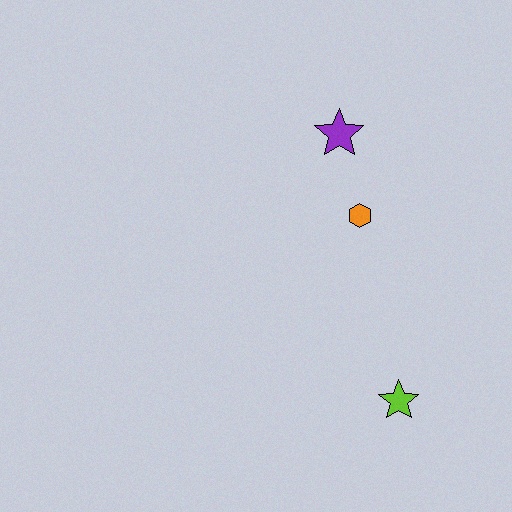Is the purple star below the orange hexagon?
No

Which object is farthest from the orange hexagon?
The lime star is farthest from the orange hexagon.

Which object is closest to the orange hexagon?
The purple star is closest to the orange hexagon.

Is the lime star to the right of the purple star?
Yes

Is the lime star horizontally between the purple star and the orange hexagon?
No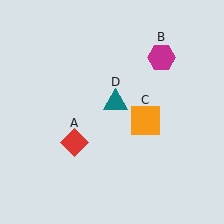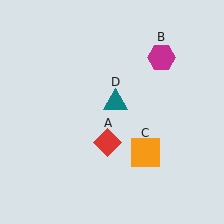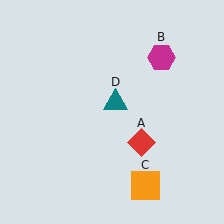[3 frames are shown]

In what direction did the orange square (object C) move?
The orange square (object C) moved down.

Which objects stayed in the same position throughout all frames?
Magenta hexagon (object B) and teal triangle (object D) remained stationary.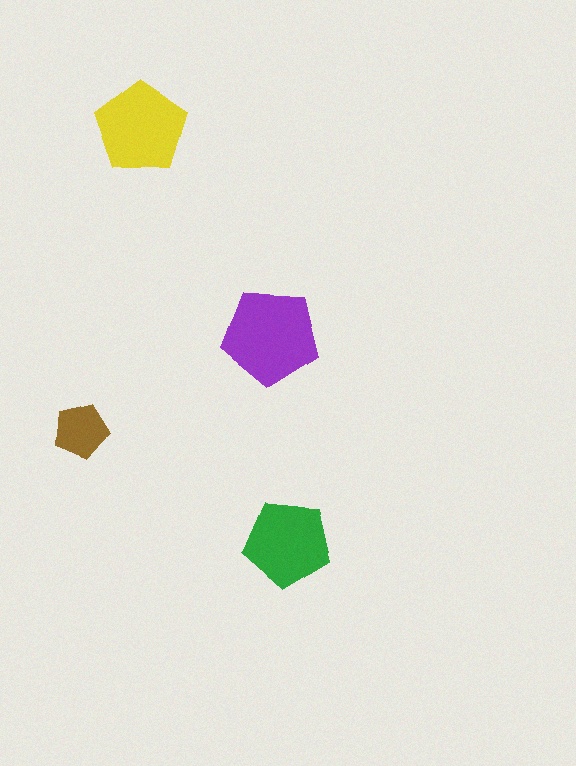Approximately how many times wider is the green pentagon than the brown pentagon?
About 1.5 times wider.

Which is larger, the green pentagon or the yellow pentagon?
The yellow one.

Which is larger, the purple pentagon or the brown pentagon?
The purple one.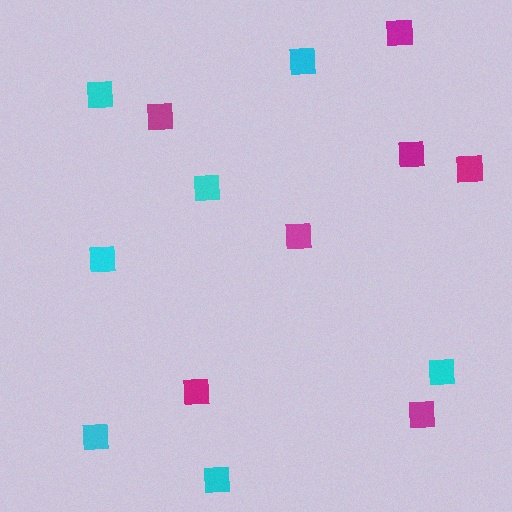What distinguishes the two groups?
There are 2 groups: one group of cyan squares (7) and one group of magenta squares (7).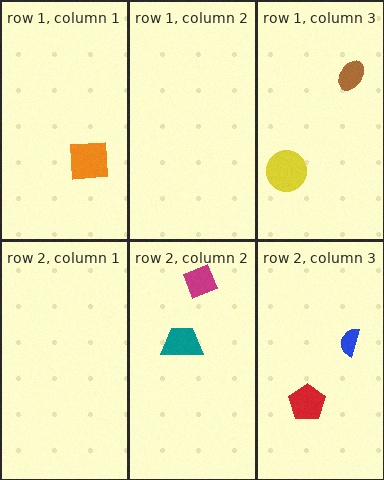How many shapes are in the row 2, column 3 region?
2.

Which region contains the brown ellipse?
The row 1, column 3 region.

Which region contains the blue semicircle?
The row 2, column 3 region.